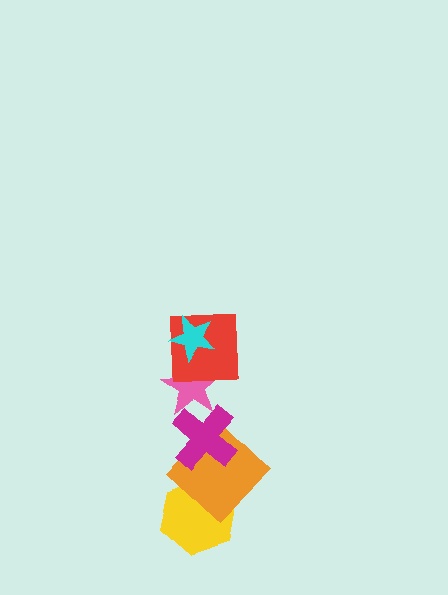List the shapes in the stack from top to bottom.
From top to bottom: the cyan star, the red square, the pink star, the magenta cross, the orange diamond, the yellow hexagon.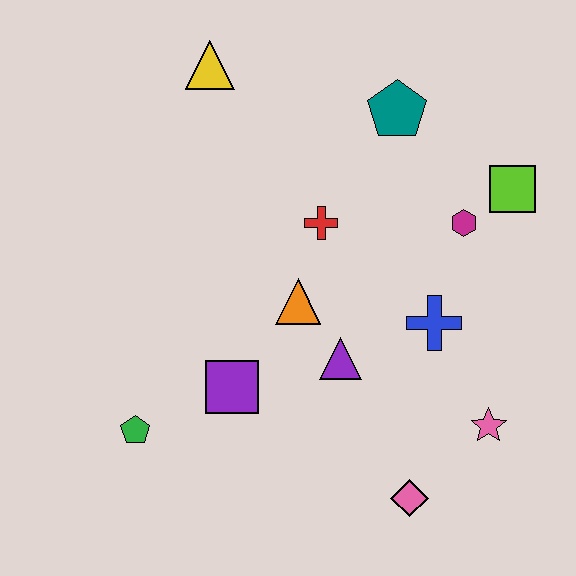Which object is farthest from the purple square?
The lime square is farthest from the purple square.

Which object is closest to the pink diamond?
The pink star is closest to the pink diamond.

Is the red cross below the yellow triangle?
Yes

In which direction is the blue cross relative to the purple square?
The blue cross is to the right of the purple square.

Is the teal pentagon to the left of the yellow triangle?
No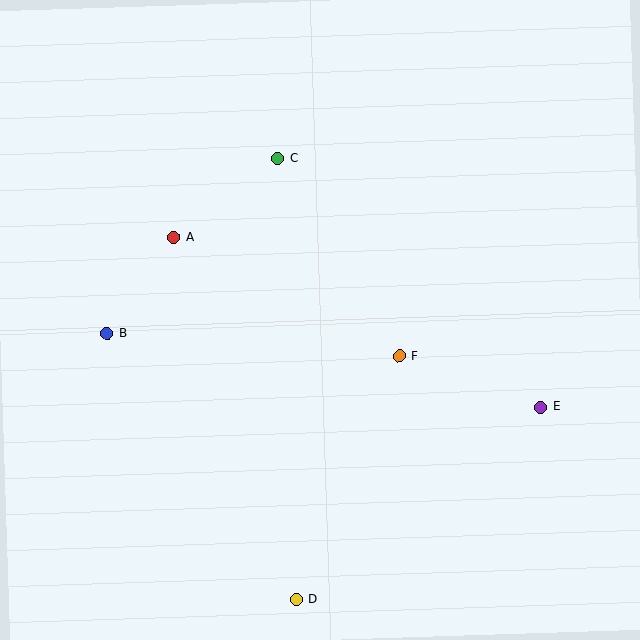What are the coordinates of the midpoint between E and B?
The midpoint between E and B is at (324, 370).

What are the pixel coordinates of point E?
Point E is at (541, 407).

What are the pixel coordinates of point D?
Point D is at (296, 600).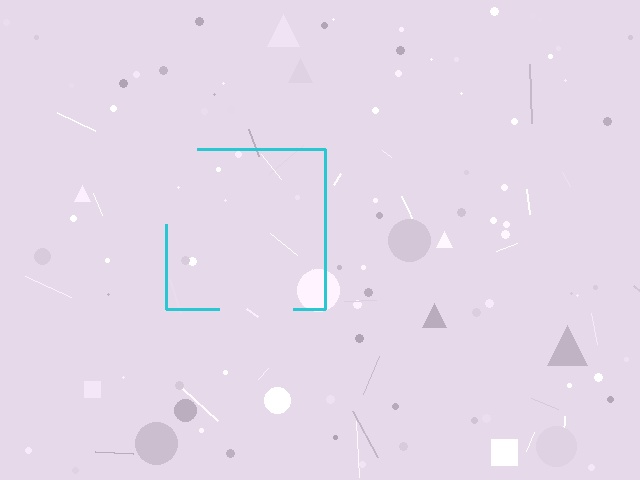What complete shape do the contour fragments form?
The contour fragments form a square.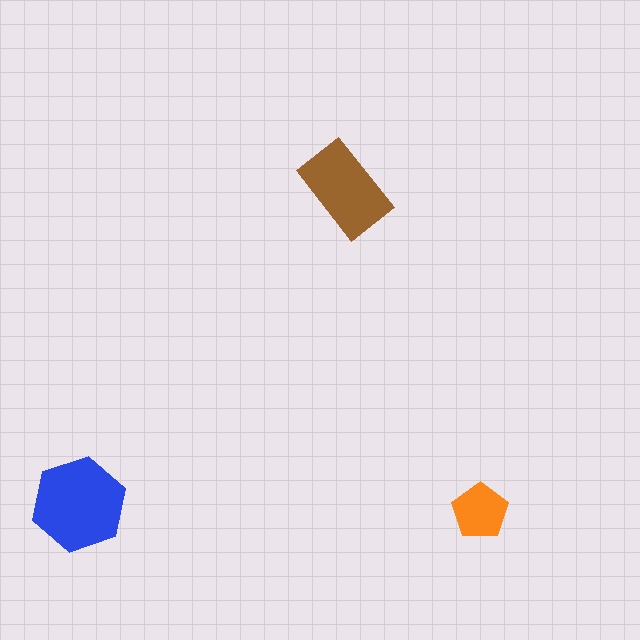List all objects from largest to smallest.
The blue hexagon, the brown rectangle, the orange pentagon.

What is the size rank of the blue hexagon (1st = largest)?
1st.